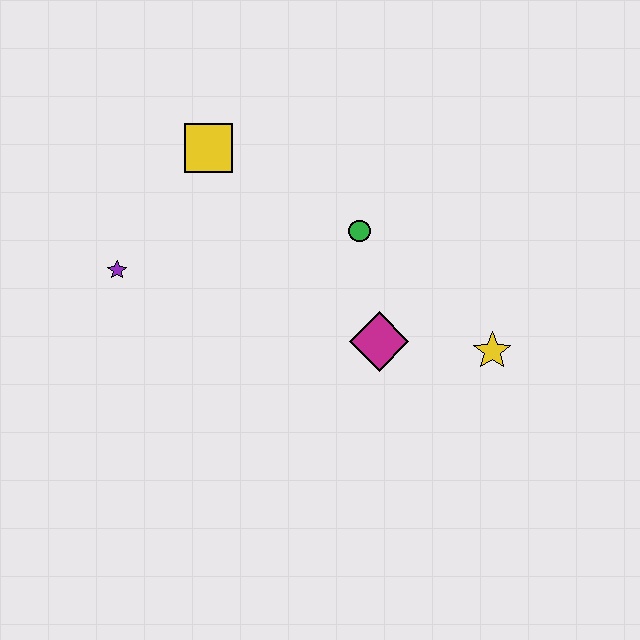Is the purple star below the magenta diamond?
No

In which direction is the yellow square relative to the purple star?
The yellow square is above the purple star.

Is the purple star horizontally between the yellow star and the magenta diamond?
No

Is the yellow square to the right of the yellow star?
No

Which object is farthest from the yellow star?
The purple star is farthest from the yellow star.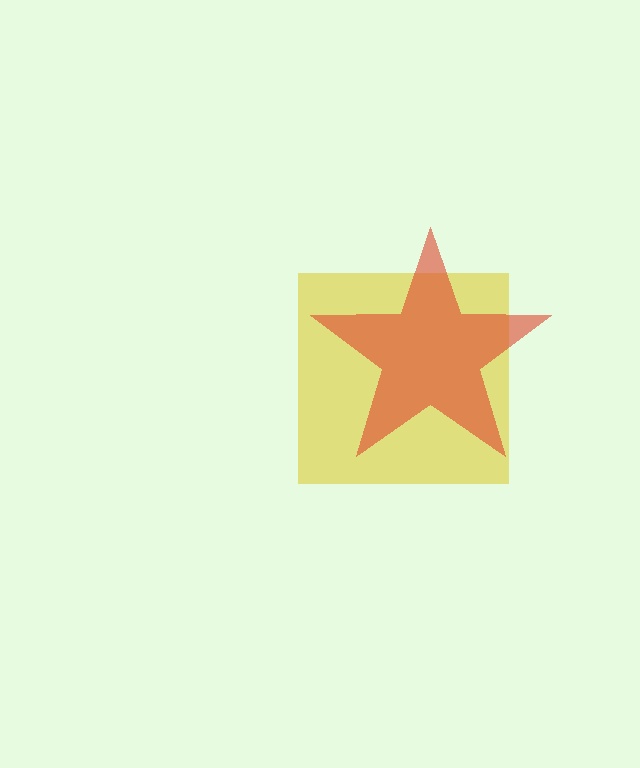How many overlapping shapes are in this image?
There are 2 overlapping shapes in the image.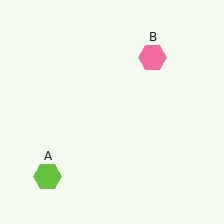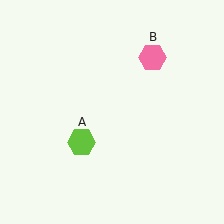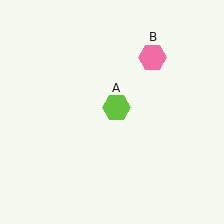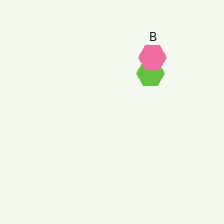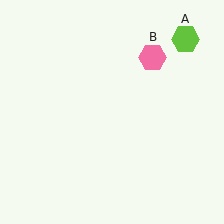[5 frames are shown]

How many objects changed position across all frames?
1 object changed position: lime hexagon (object A).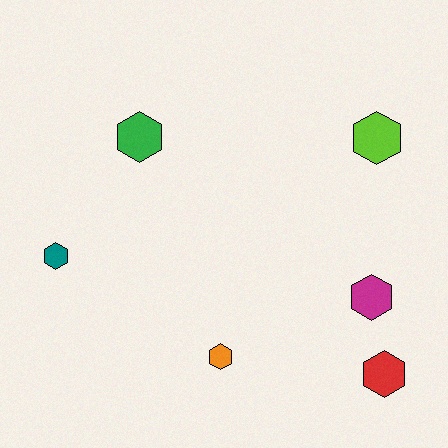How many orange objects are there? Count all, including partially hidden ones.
There is 1 orange object.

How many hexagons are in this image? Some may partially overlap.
There are 6 hexagons.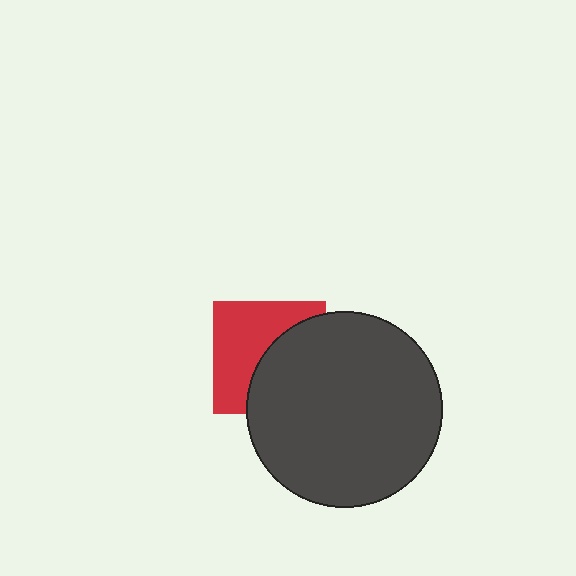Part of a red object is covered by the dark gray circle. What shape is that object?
It is a square.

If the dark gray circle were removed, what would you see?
You would see the complete red square.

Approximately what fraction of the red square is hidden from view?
Roughly 48% of the red square is hidden behind the dark gray circle.